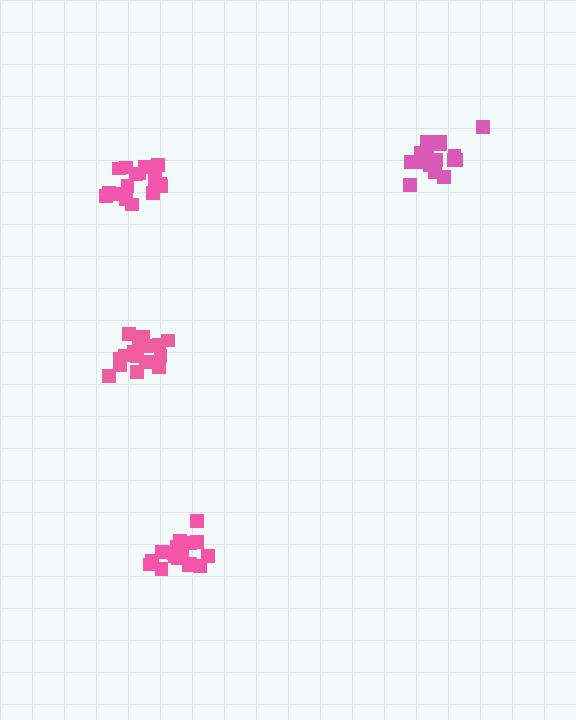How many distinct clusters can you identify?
There are 4 distinct clusters.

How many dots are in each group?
Group 1: 19 dots, Group 2: 16 dots, Group 3: 18 dots, Group 4: 17 dots (70 total).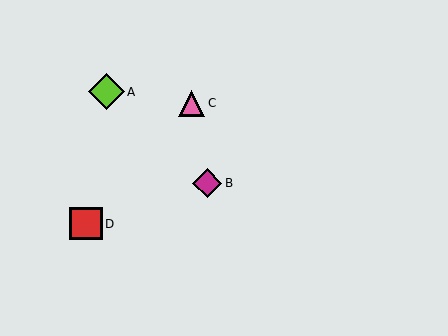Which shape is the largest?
The lime diamond (labeled A) is the largest.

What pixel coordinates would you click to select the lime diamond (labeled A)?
Click at (106, 92) to select the lime diamond A.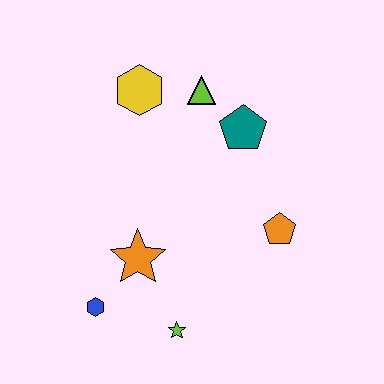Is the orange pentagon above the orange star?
Yes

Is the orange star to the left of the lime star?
Yes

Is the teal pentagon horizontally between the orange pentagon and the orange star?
Yes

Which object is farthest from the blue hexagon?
The lime triangle is farthest from the blue hexagon.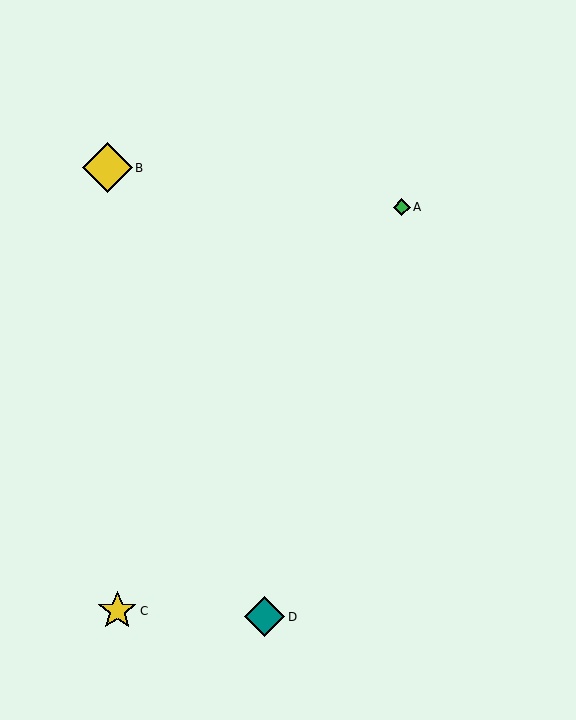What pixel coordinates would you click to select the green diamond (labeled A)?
Click at (402, 207) to select the green diamond A.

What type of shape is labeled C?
Shape C is a yellow star.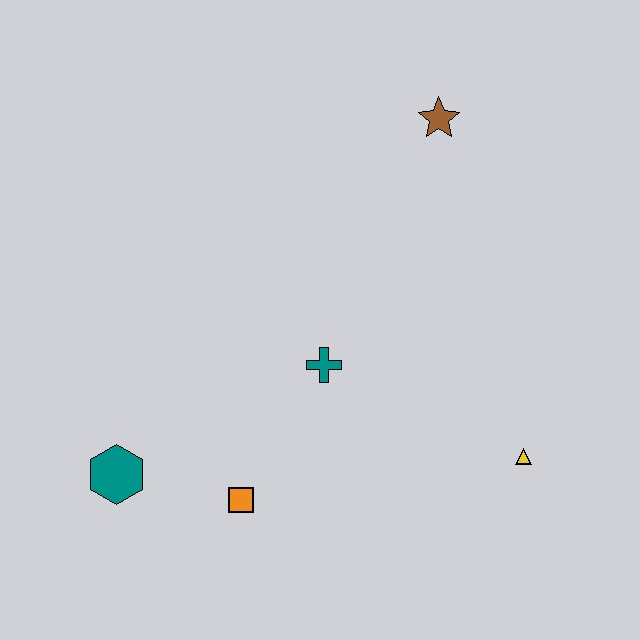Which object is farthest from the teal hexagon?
The brown star is farthest from the teal hexagon.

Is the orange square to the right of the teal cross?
No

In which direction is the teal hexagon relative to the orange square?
The teal hexagon is to the left of the orange square.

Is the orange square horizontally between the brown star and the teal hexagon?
Yes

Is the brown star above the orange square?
Yes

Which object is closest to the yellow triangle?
The teal cross is closest to the yellow triangle.